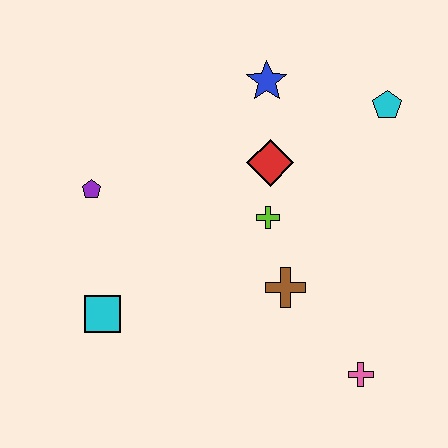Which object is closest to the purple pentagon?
The cyan square is closest to the purple pentagon.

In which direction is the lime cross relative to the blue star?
The lime cross is below the blue star.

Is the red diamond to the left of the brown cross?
Yes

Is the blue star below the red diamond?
No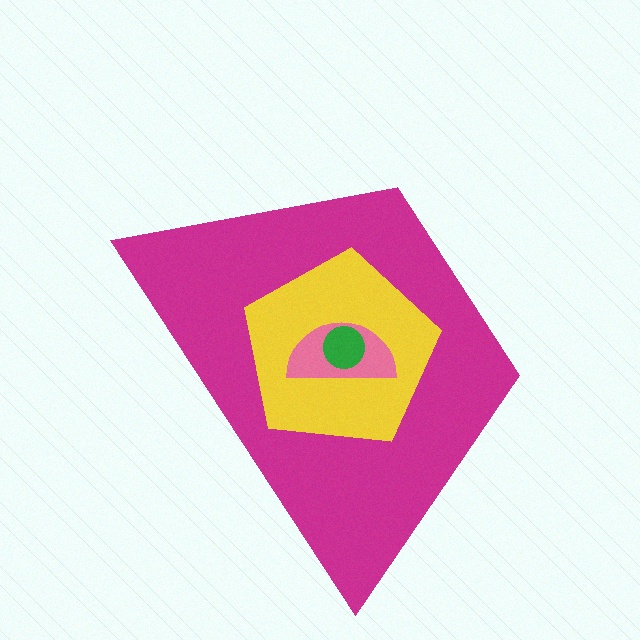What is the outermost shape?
The magenta trapezoid.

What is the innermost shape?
The green circle.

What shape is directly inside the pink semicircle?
The green circle.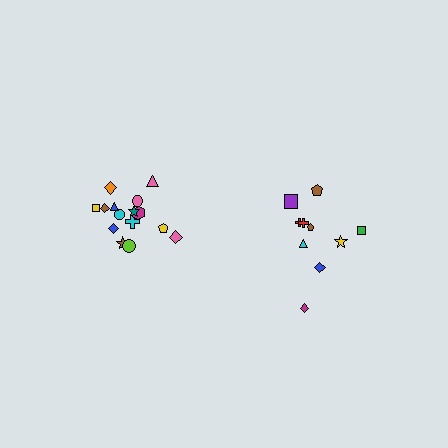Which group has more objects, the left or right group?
The left group.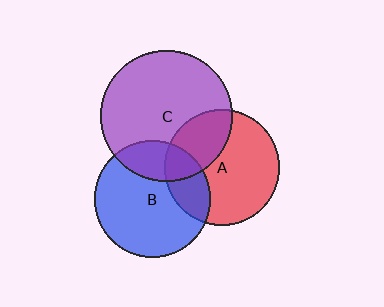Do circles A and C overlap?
Yes.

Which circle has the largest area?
Circle C (purple).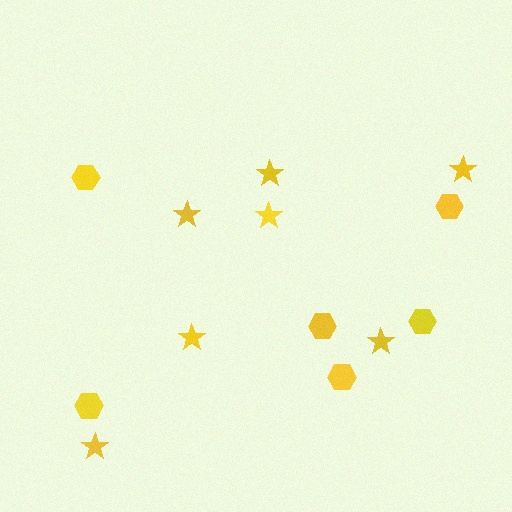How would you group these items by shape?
There are 2 groups: one group of stars (7) and one group of hexagons (6).